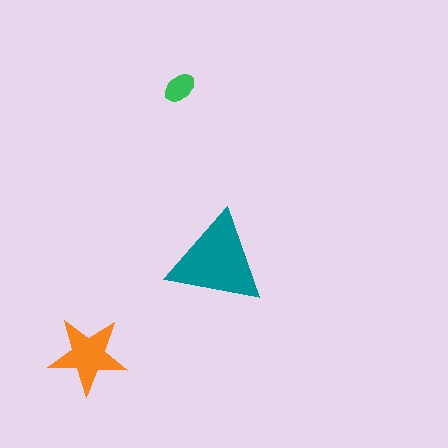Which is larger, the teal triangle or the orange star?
The teal triangle.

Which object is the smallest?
The green ellipse.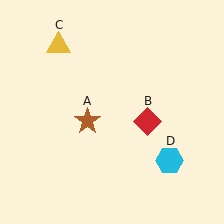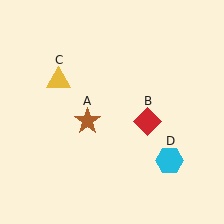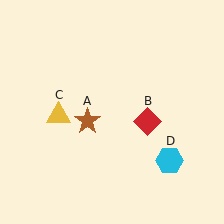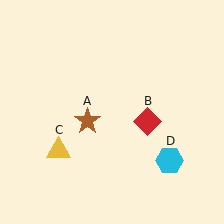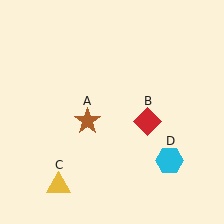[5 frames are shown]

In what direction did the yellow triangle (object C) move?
The yellow triangle (object C) moved down.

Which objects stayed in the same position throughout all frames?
Brown star (object A) and red diamond (object B) and cyan hexagon (object D) remained stationary.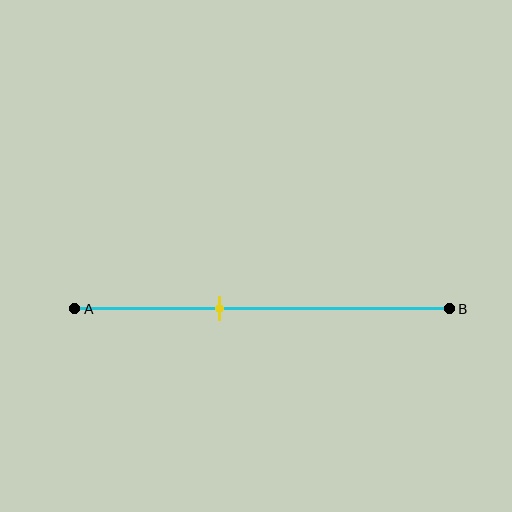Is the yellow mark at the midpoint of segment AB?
No, the mark is at about 40% from A, not at the 50% midpoint.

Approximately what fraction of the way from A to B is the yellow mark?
The yellow mark is approximately 40% of the way from A to B.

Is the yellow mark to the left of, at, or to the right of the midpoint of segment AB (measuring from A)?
The yellow mark is to the left of the midpoint of segment AB.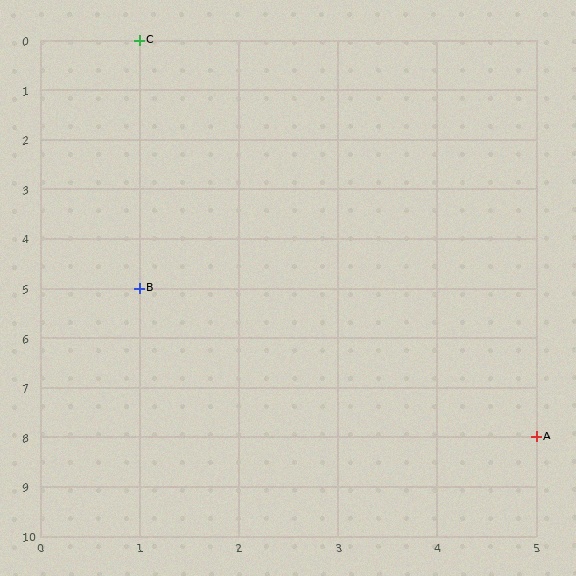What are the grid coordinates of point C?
Point C is at grid coordinates (1, 0).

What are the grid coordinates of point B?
Point B is at grid coordinates (1, 5).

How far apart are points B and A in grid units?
Points B and A are 4 columns and 3 rows apart (about 5.0 grid units diagonally).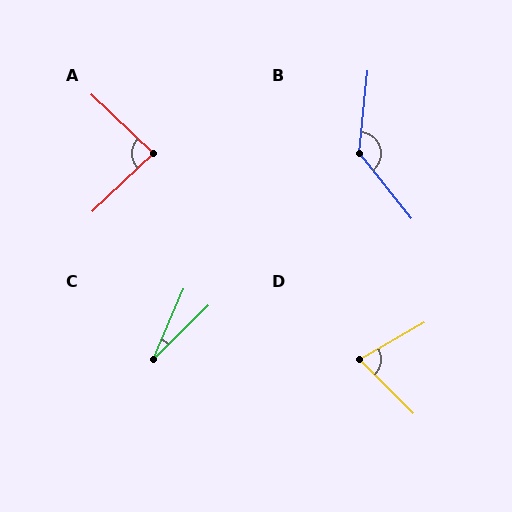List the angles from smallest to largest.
C (22°), D (74°), A (87°), B (136°).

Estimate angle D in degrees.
Approximately 74 degrees.